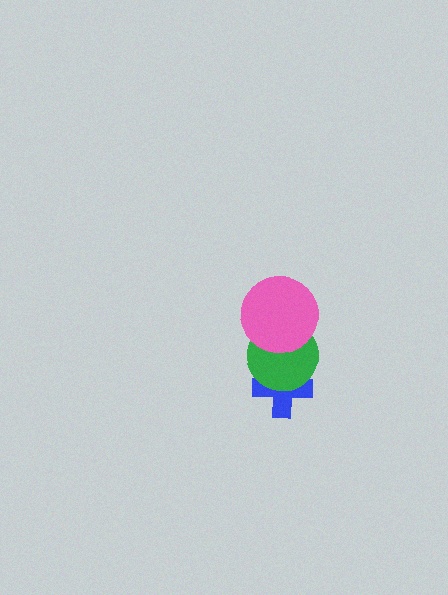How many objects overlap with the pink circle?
1 object overlaps with the pink circle.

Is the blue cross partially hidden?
Yes, it is partially covered by another shape.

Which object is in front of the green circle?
The pink circle is in front of the green circle.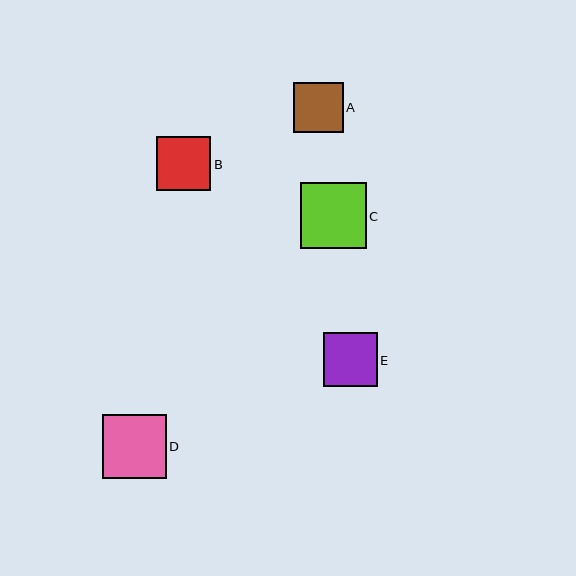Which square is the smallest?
Square A is the smallest with a size of approximately 50 pixels.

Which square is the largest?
Square C is the largest with a size of approximately 66 pixels.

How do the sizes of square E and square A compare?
Square E and square A are approximately the same size.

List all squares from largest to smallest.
From largest to smallest: C, D, B, E, A.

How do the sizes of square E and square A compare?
Square E and square A are approximately the same size.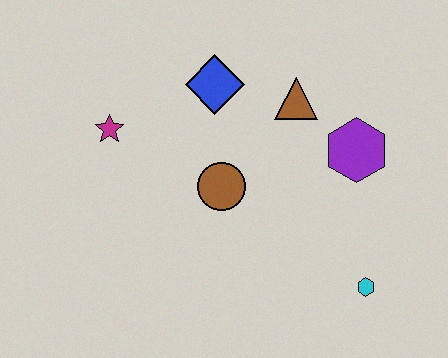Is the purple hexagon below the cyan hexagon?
No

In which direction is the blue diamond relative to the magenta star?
The blue diamond is to the right of the magenta star.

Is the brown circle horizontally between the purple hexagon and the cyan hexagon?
No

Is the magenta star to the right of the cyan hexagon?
No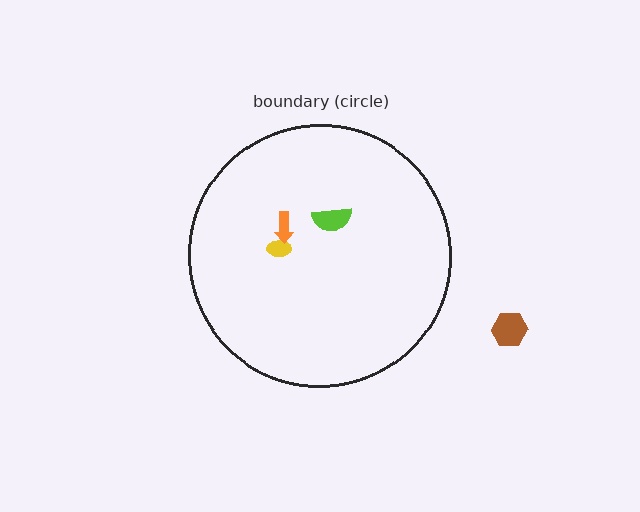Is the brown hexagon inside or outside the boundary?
Outside.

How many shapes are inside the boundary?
3 inside, 1 outside.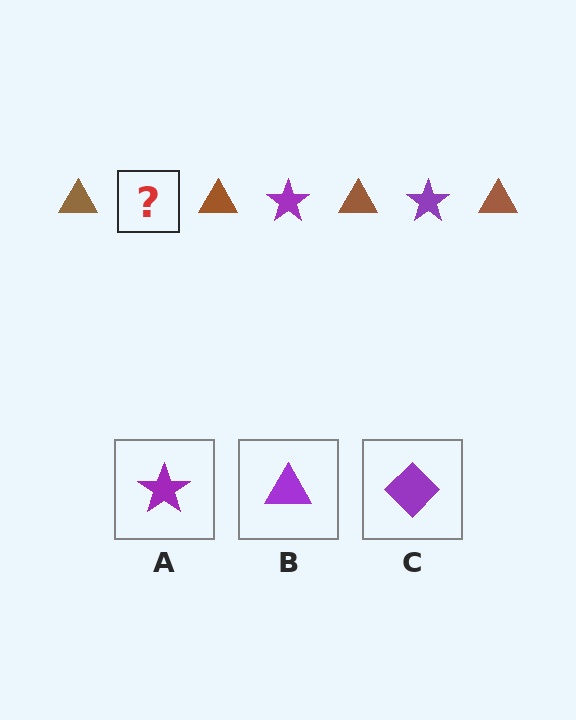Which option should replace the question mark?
Option A.